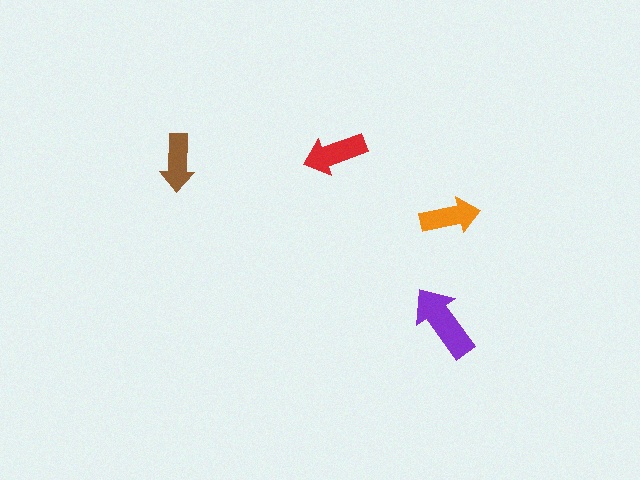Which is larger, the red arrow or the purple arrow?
The purple one.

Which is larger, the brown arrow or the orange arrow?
The orange one.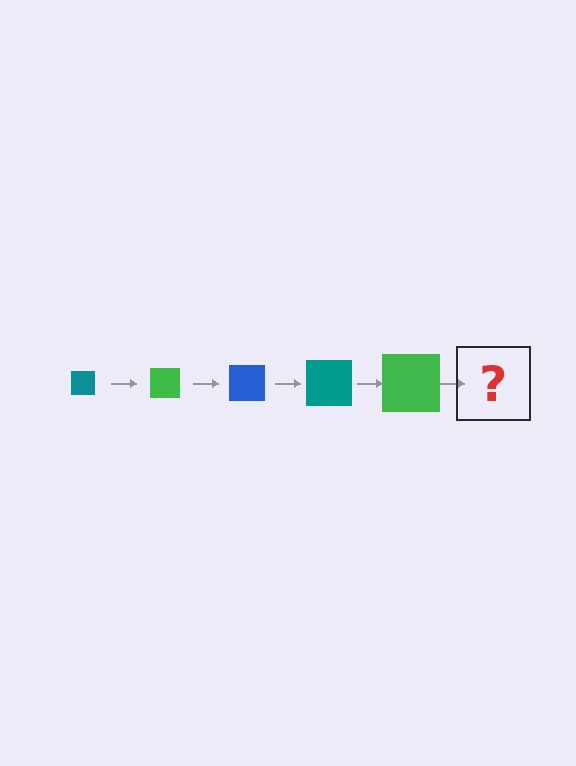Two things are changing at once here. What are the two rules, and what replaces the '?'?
The two rules are that the square grows larger each step and the color cycles through teal, green, and blue. The '?' should be a blue square, larger than the previous one.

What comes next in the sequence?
The next element should be a blue square, larger than the previous one.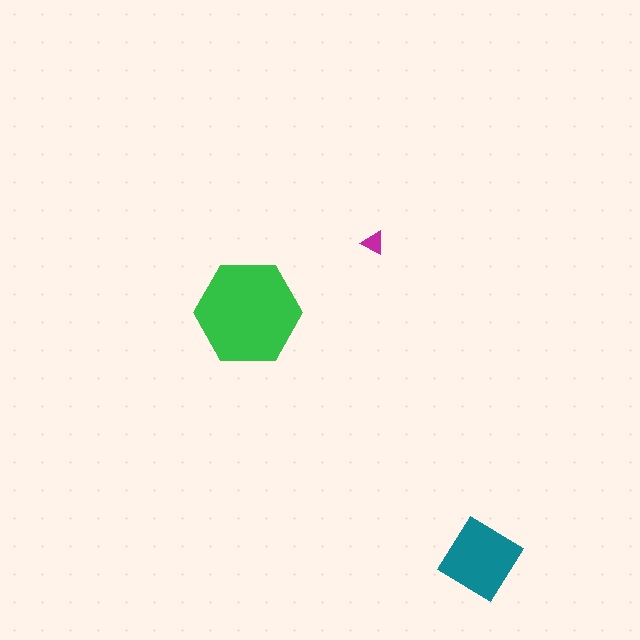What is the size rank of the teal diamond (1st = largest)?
2nd.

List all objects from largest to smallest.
The green hexagon, the teal diamond, the magenta triangle.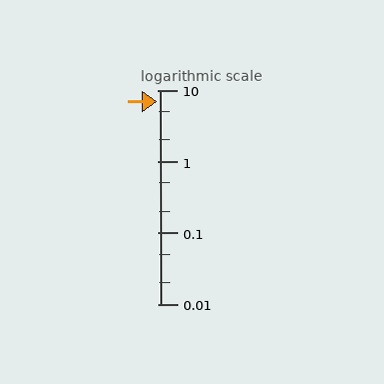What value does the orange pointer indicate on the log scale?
The pointer indicates approximately 6.8.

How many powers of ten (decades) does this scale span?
The scale spans 3 decades, from 0.01 to 10.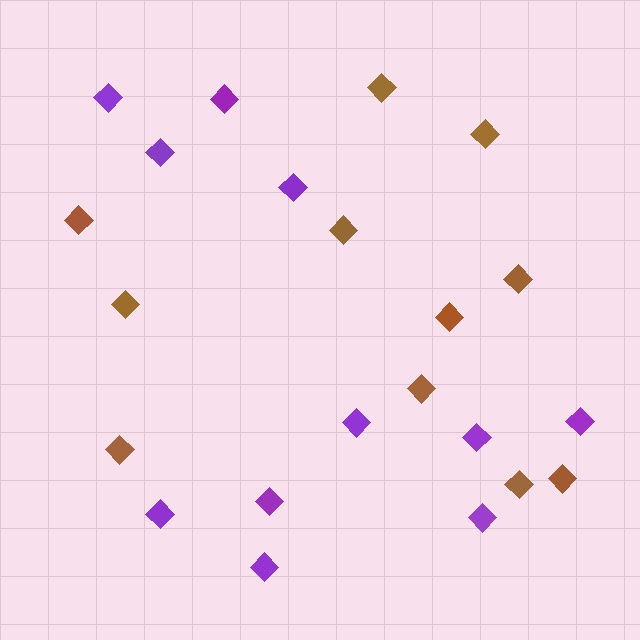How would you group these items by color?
There are 2 groups: one group of purple diamonds (11) and one group of brown diamonds (11).